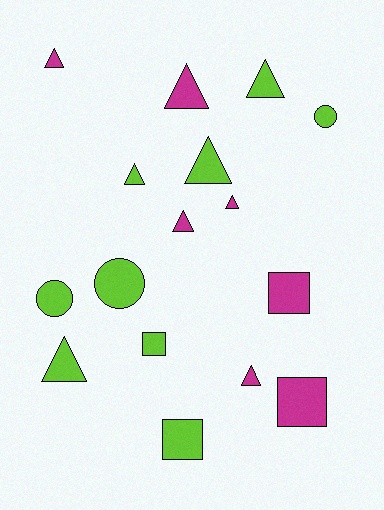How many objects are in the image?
There are 16 objects.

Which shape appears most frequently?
Triangle, with 9 objects.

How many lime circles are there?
There are 3 lime circles.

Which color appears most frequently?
Lime, with 9 objects.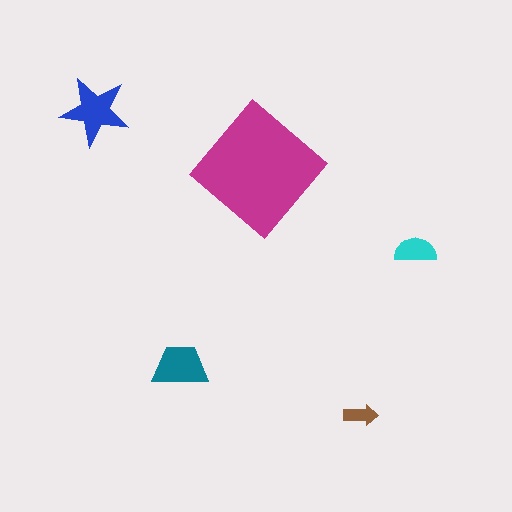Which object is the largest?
The magenta diamond.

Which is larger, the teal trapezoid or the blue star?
The blue star.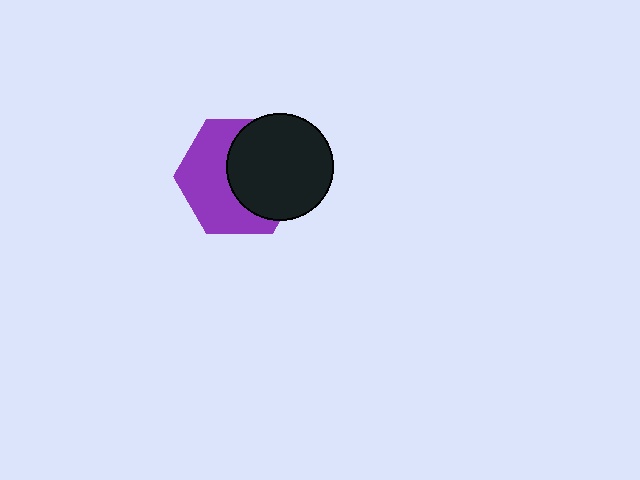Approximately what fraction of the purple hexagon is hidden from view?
Roughly 49% of the purple hexagon is hidden behind the black circle.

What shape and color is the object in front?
The object in front is a black circle.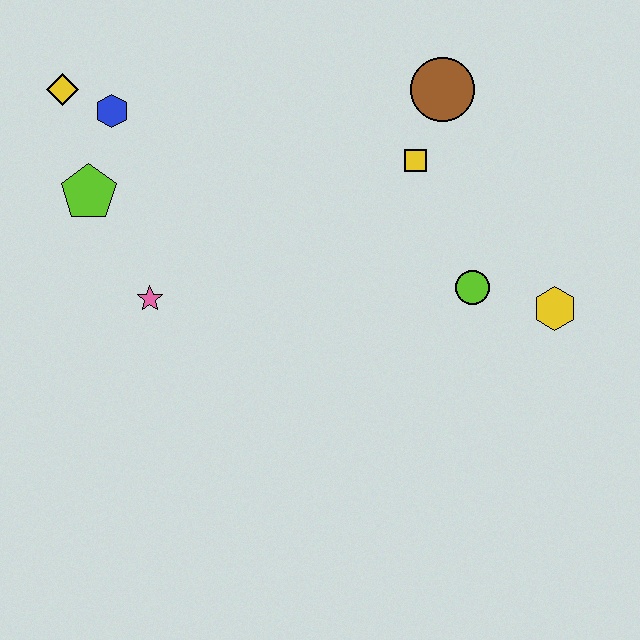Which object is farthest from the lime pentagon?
The yellow hexagon is farthest from the lime pentagon.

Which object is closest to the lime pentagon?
The blue hexagon is closest to the lime pentagon.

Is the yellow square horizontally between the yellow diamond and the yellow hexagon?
Yes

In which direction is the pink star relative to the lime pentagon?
The pink star is below the lime pentagon.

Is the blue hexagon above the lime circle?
Yes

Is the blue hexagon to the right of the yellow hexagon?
No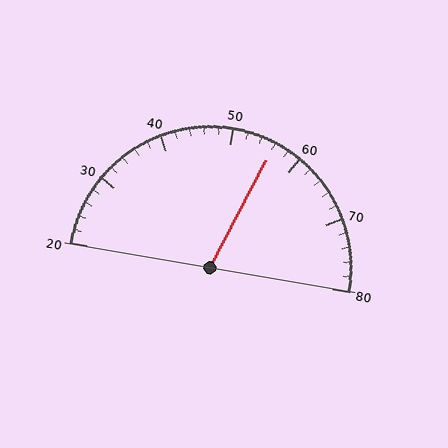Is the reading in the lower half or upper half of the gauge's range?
The reading is in the upper half of the range (20 to 80).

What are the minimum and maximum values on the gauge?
The gauge ranges from 20 to 80.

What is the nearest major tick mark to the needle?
The nearest major tick mark is 60.